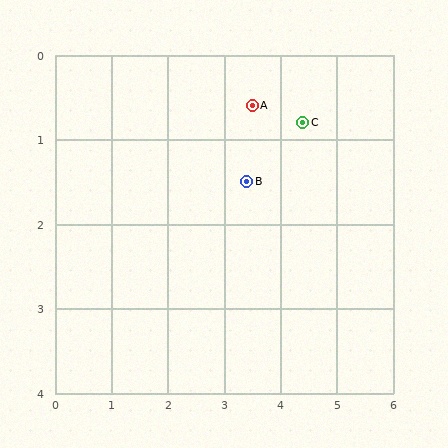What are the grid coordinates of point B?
Point B is at approximately (3.4, 1.5).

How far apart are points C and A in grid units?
Points C and A are about 0.9 grid units apart.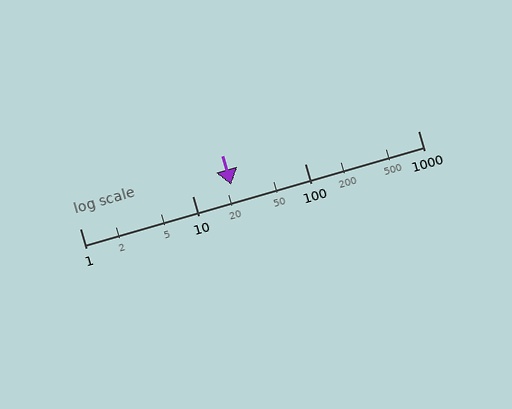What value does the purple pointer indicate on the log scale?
The pointer indicates approximately 22.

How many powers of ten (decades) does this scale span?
The scale spans 3 decades, from 1 to 1000.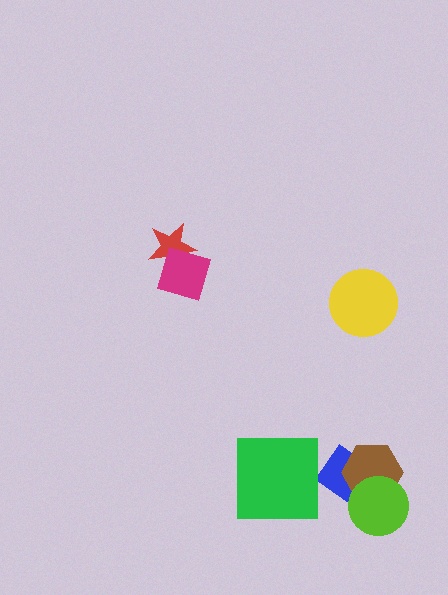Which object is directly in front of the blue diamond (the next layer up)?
The brown hexagon is directly in front of the blue diamond.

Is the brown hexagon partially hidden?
Yes, it is partially covered by another shape.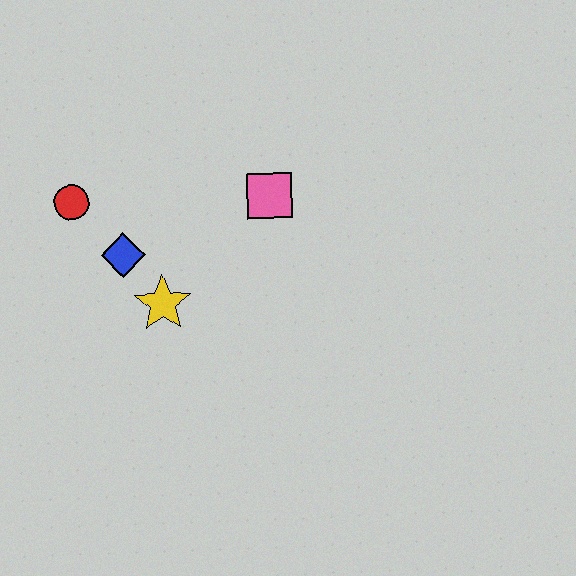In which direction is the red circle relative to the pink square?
The red circle is to the left of the pink square.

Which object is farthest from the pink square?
The red circle is farthest from the pink square.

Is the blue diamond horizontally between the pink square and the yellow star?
No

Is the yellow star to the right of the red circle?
Yes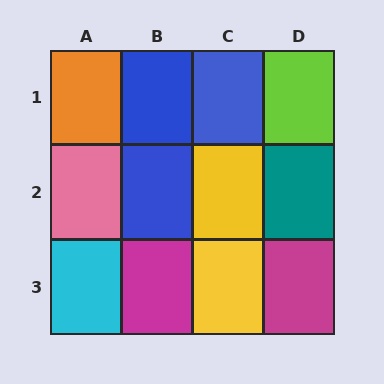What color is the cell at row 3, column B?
Magenta.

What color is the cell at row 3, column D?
Magenta.